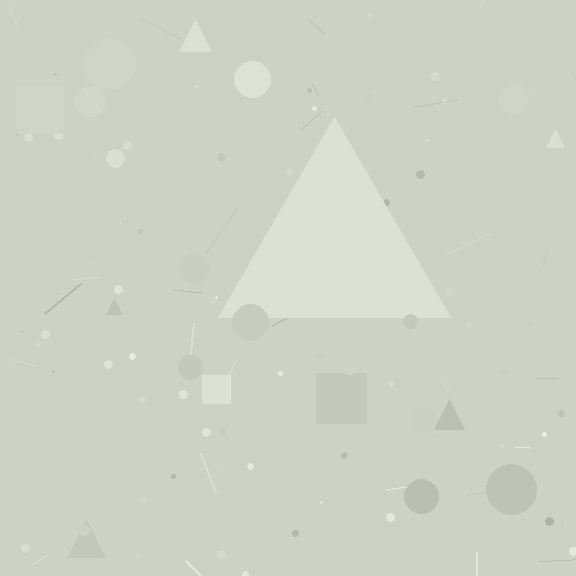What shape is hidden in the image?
A triangle is hidden in the image.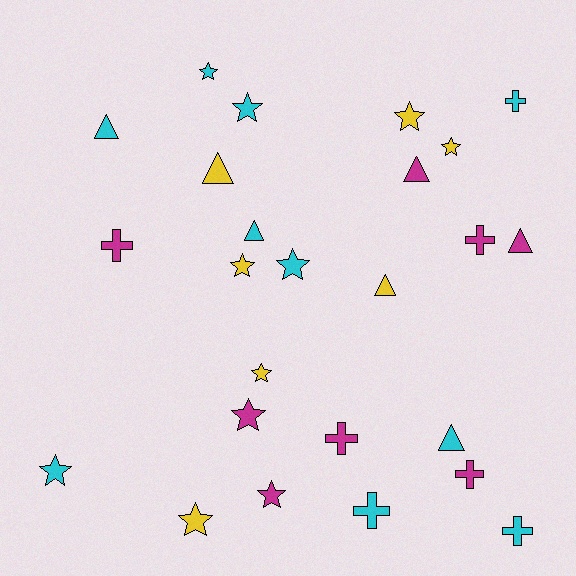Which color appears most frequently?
Cyan, with 10 objects.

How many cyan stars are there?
There are 4 cyan stars.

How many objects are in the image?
There are 25 objects.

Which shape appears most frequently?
Star, with 11 objects.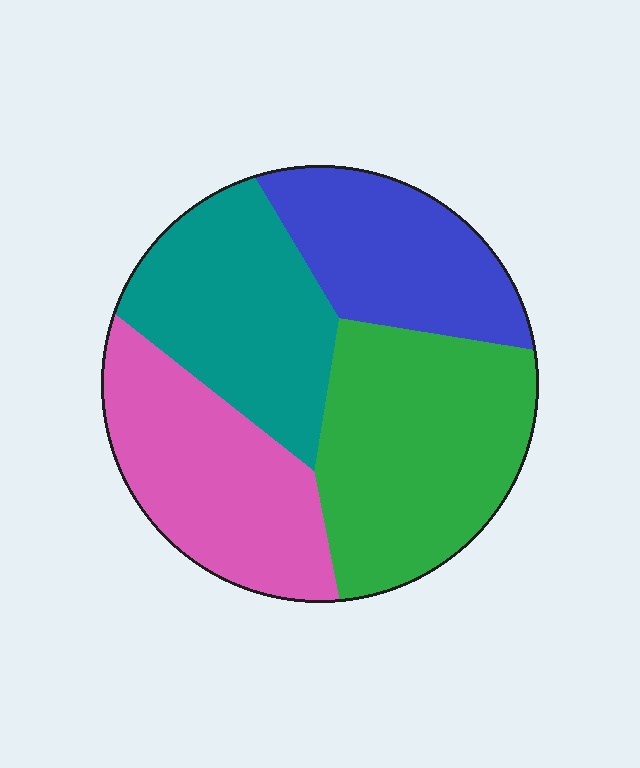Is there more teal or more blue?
Teal.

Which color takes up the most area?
Green, at roughly 30%.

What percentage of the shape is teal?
Teal takes up between a sixth and a third of the shape.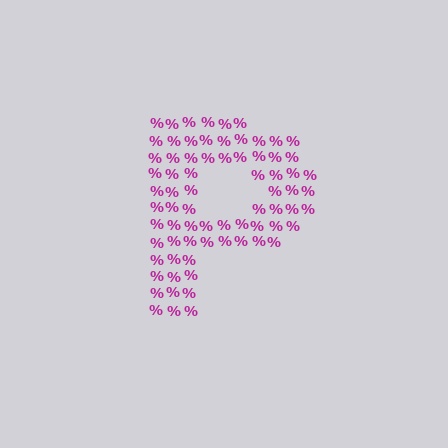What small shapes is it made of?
It is made of small percent signs.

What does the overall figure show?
The overall figure shows the letter P.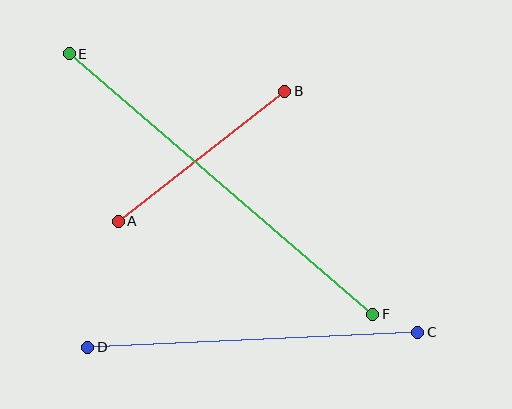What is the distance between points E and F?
The distance is approximately 400 pixels.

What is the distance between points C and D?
The distance is approximately 330 pixels.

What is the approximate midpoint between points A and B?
The midpoint is at approximately (202, 156) pixels.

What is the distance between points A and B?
The distance is approximately 211 pixels.